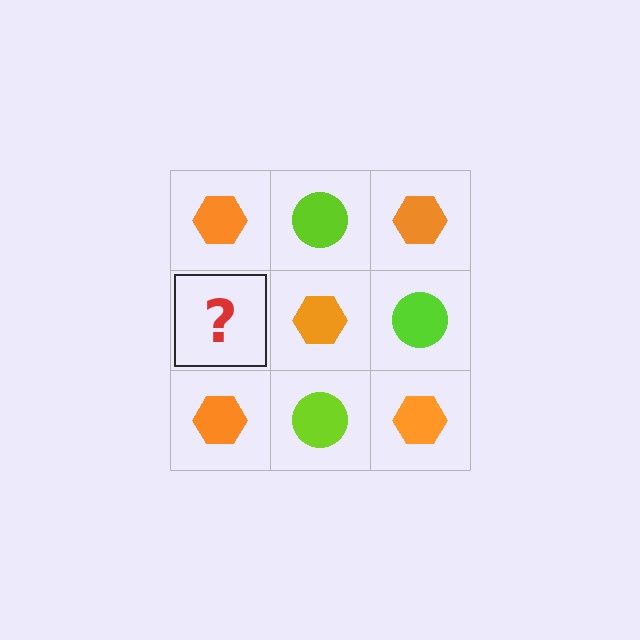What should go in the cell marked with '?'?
The missing cell should contain a lime circle.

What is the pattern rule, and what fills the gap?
The rule is that it alternates orange hexagon and lime circle in a checkerboard pattern. The gap should be filled with a lime circle.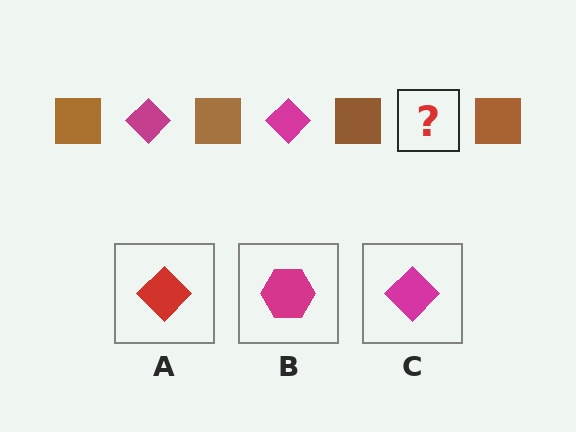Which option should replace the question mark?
Option C.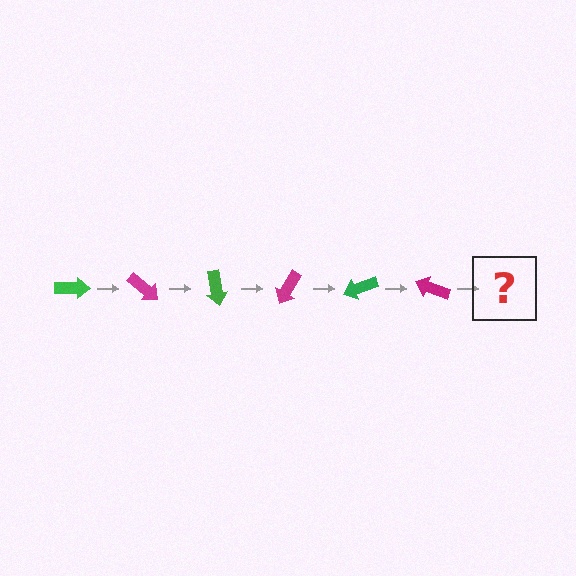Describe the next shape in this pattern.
It should be a green arrow, rotated 240 degrees from the start.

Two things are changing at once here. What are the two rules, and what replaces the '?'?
The two rules are that it rotates 40 degrees each step and the color cycles through green and magenta. The '?' should be a green arrow, rotated 240 degrees from the start.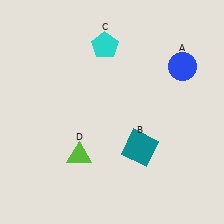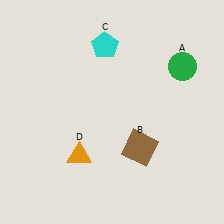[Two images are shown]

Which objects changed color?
A changed from blue to green. B changed from teal to brown. D changed from lime to orange.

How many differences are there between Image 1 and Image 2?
There are 3 differences between the two images.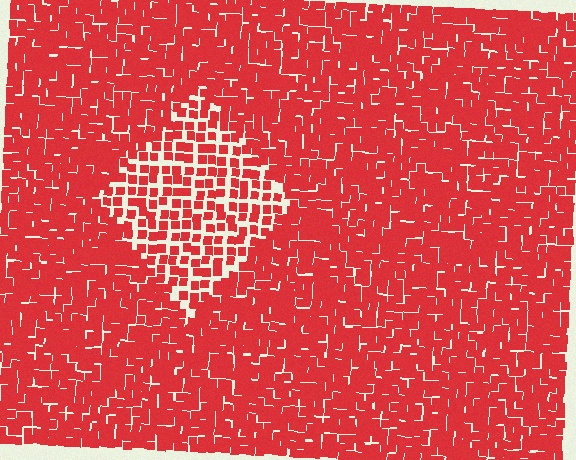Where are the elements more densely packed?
The elements are more densely packed outside the diamond boundary.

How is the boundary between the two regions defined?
The boundary is defined by a change in element density (approximately 1.9x ratio). All elements are the same color, size, and shape.